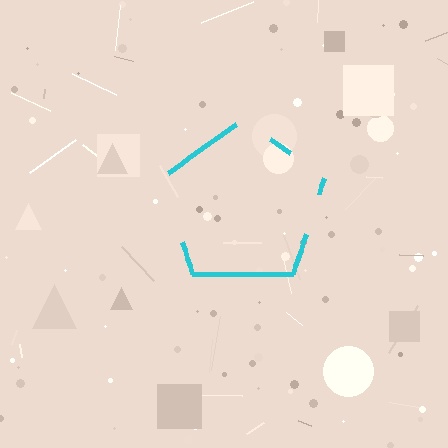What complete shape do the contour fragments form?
The contour fragments form a pentagon.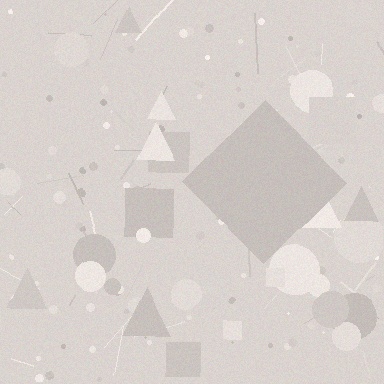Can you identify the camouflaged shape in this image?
The camouflaged shape is a diamond.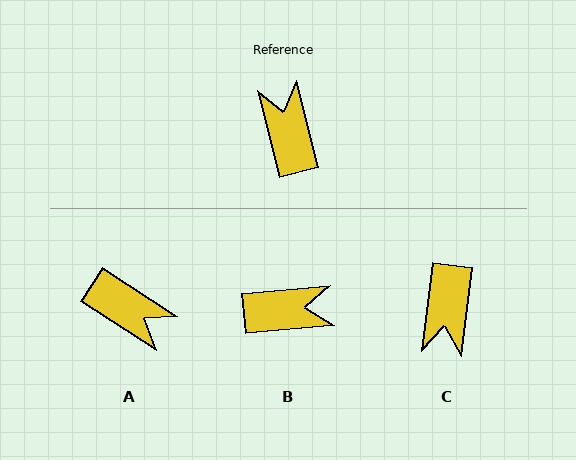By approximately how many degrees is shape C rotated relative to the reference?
Approximately 159 degrees counter-clockwise.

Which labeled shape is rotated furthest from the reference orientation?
C, about 159 degrees away.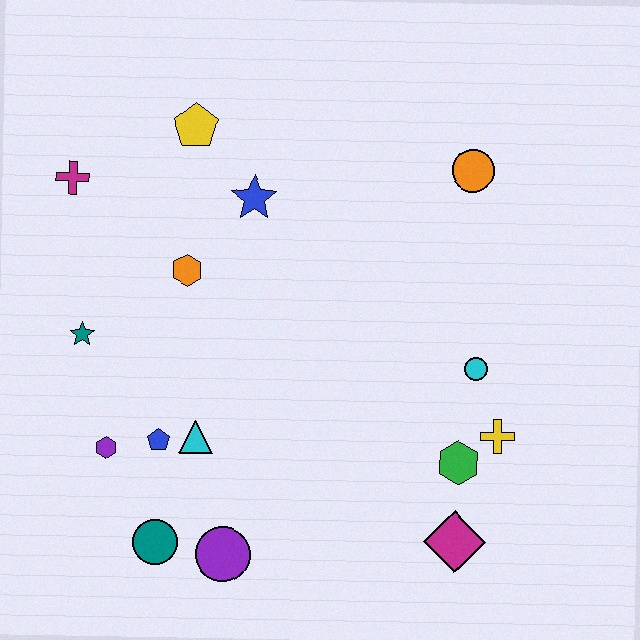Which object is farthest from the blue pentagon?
The orange circle is farthest from the blue pentagon.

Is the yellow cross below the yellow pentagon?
Yes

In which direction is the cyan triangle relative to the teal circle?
The cyan triangle is above the teal circle.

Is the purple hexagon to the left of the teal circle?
Yes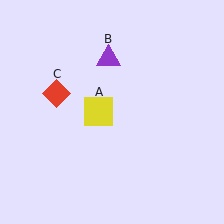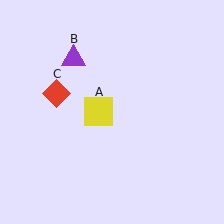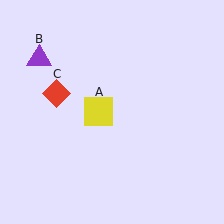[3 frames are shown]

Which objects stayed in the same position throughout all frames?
Yellow square (object A) and red diamond (object C) remained stationary.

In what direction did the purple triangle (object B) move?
The purple triangle (object B) moved left.